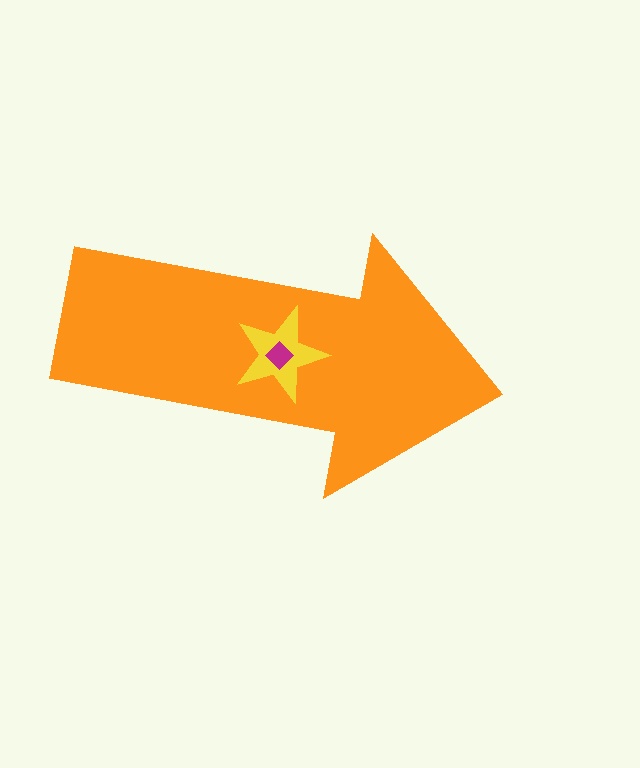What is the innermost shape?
The magenta diamond.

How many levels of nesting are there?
3.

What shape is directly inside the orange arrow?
The yellow star.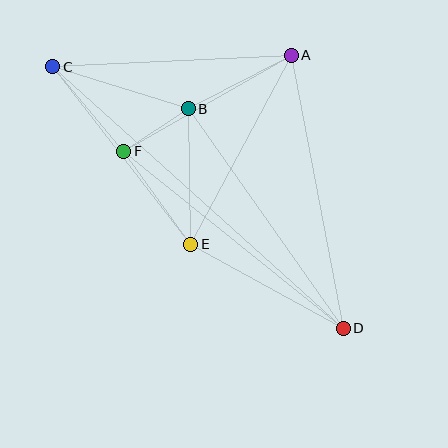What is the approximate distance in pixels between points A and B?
The distance between A and B is approximately 116 pixels.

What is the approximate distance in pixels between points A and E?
The distance between A and E is approximately 214 pixels.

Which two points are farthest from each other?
Points C and D are farthest from each other.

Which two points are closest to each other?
Points B and F are closest to each other.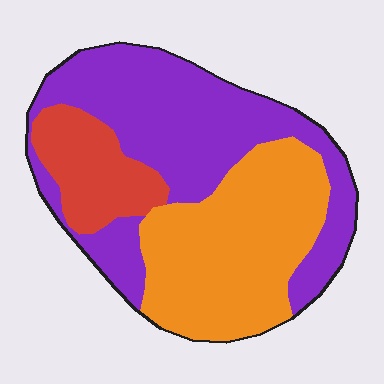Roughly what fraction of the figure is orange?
Orange takes up about three eighths (3/8) of the figure.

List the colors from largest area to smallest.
From largest to smallest: purple, orange, red.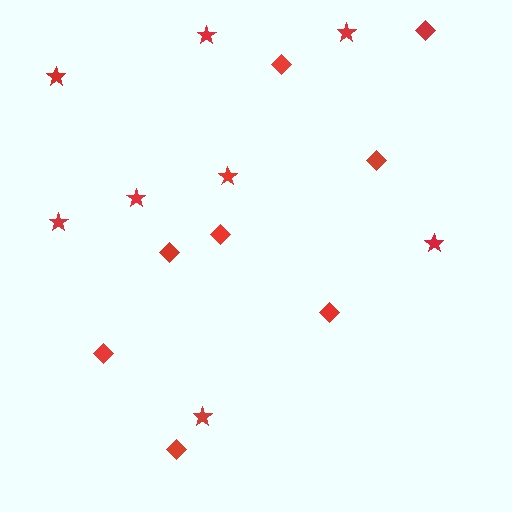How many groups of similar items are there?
There are 2 groups: one group of diamonds (8) and one group of stars (8).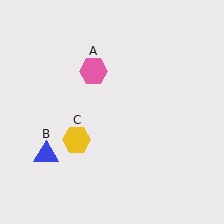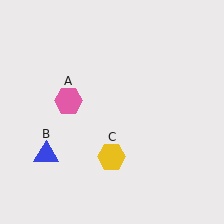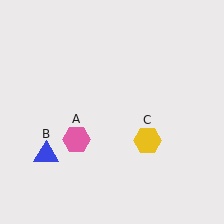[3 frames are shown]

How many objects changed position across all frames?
2 objects changed position: pink hexagon (object A), yellow hexagon (object C).